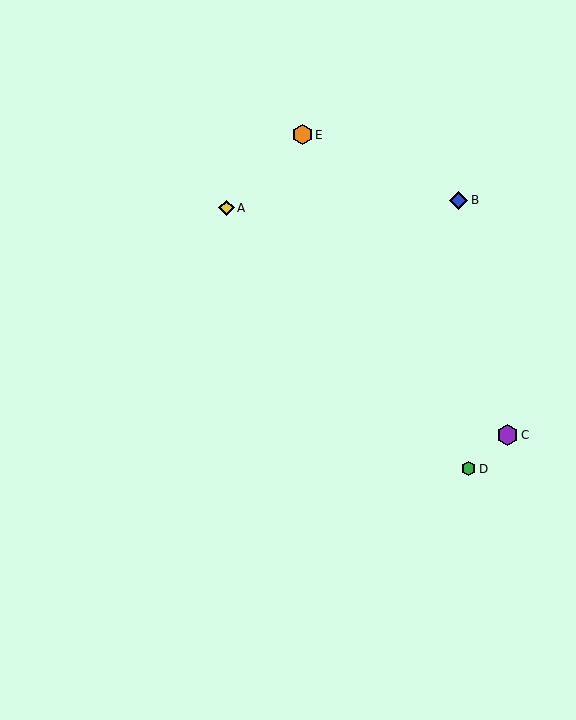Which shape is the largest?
The purple hexagon (labeled C) is the largest.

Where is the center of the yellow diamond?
The center of the yellow diamond is at (226, 208).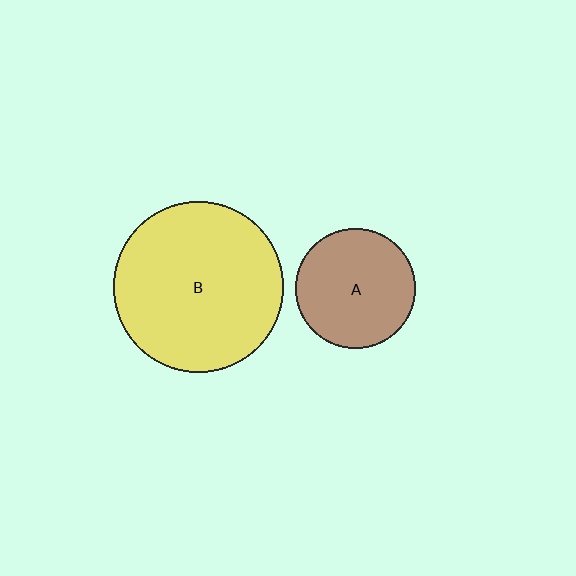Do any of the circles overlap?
No, none of the circles overlap.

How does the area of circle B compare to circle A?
Approximately 2.0 times.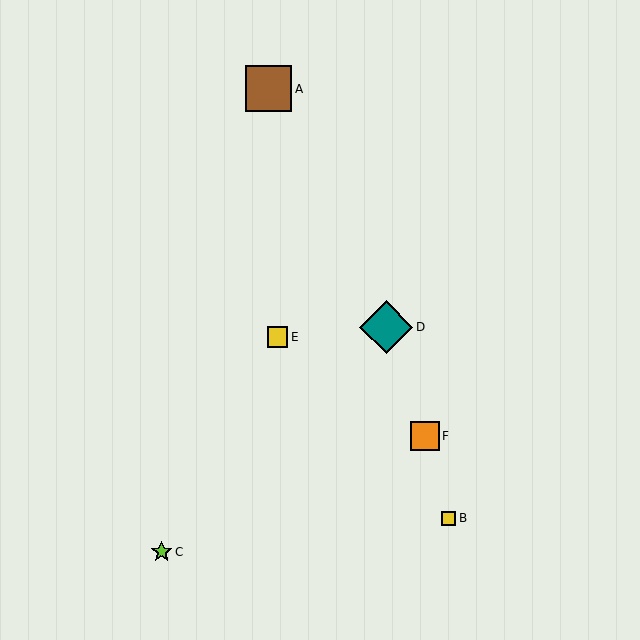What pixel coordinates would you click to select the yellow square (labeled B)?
Click at (449, 518) to select the yellow square B.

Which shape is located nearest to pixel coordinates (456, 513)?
The yellow square (labeled B) at (449, 518) is nearest to that location.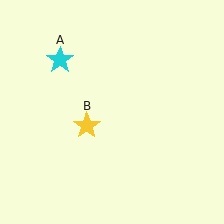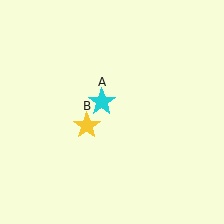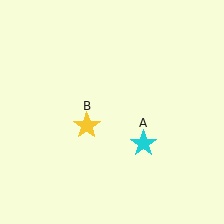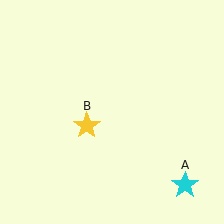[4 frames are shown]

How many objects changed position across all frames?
1 object changed position: cyan star (object A).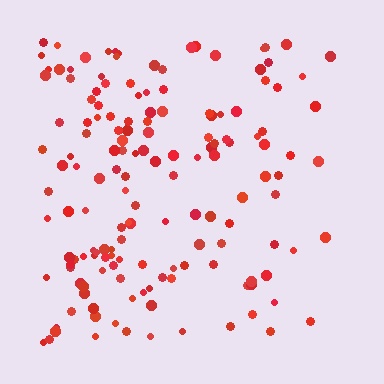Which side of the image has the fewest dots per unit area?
The right.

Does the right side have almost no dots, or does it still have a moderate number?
Still a moderate number, just noticeably fewer than the left.